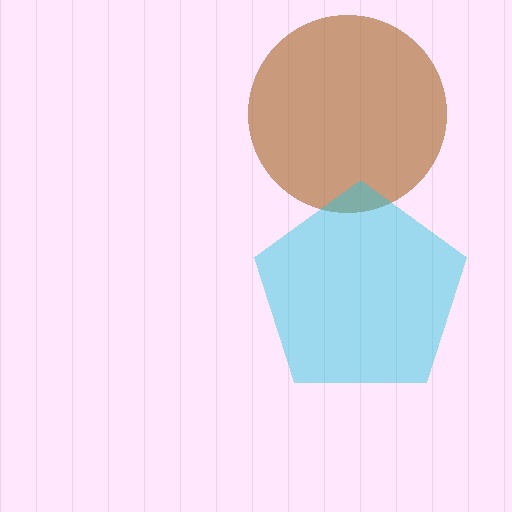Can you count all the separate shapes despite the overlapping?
Yes, there are 2 separate shapes.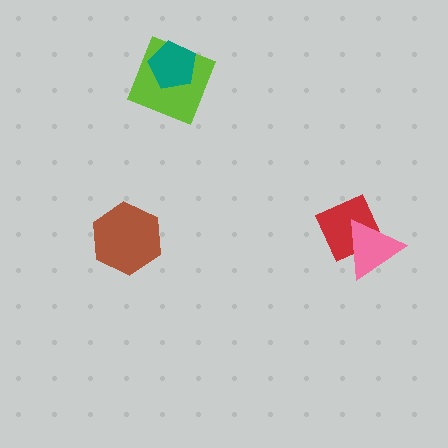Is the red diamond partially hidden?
Yes, it is partially covered by another shape.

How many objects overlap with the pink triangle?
1 object overlaps with the pink triangle.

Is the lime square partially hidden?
Yes, it is partially covered by another shape.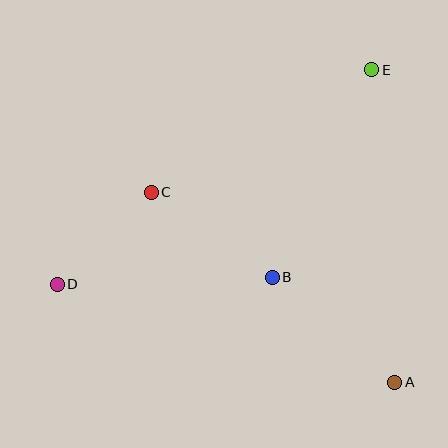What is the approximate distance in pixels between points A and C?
The distance between A and C is approximately 309 pixels.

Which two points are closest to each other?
Points C and D are closest to each other.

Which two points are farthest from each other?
Points D and E are farthest from each other.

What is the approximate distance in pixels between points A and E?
The distance between A and E is approximately 313 pixels.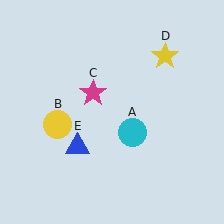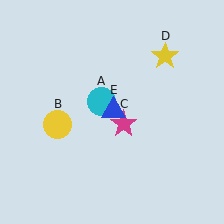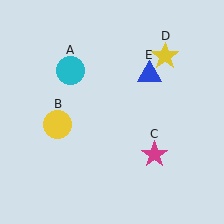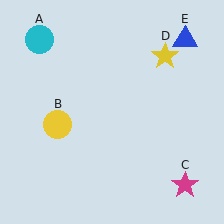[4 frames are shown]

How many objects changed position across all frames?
3 objects changed position: cyan circle (object A), magenta star (object C), blue triangle (object E).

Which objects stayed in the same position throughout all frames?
Yellow circle (object B) and yellow star (object D) remained stationary.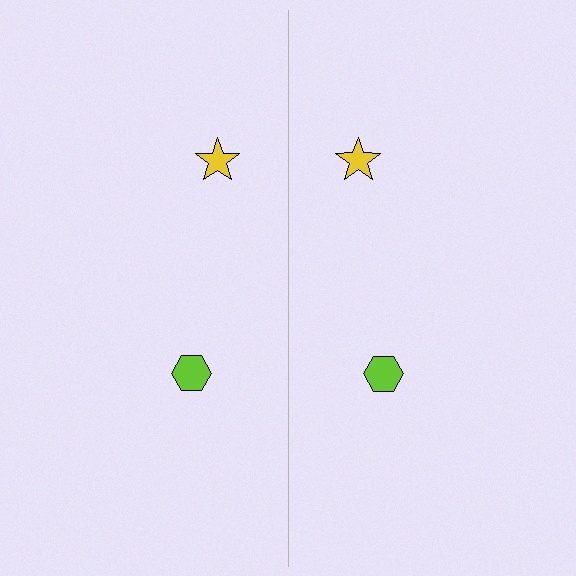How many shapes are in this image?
There are 4 shapes in this image.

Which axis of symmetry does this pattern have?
The pattern has a vertical axis of symmetry running through the center of the image.